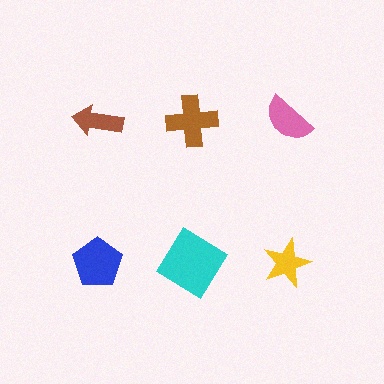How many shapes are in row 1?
3 shapes.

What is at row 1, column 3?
A pink semicircle.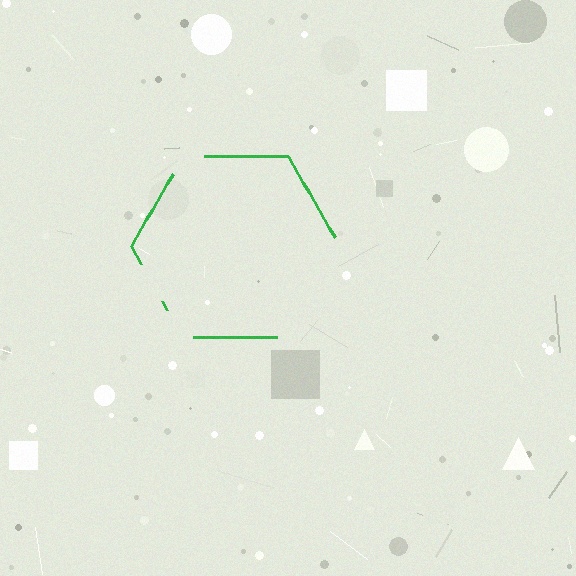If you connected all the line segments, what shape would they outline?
They would outline a hexagon.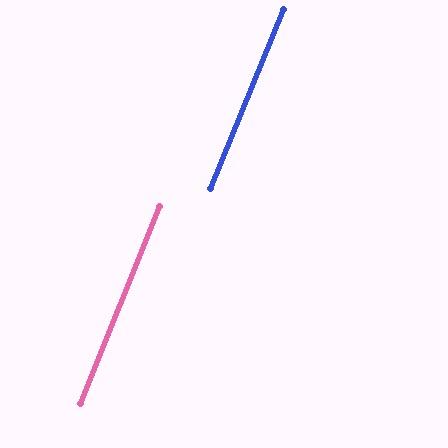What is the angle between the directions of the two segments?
Approximately 0 degrees.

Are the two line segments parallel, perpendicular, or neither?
Parallel — their directions differ by only 0.4°.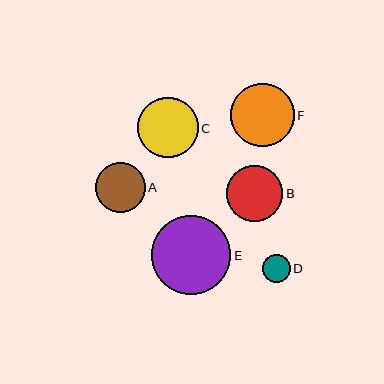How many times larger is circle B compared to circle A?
Circle B is approximately 1.1 times the size of circle A.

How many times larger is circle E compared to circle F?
Circle E is approximately 1.2 times the size of circle F.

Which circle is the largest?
Circle E is the largest with a size of approximately 79 pixels.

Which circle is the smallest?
Circle D is the smallest with a size of approximately 28 pixels.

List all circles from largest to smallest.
From largest to smallest: E, F, C, B, A, D.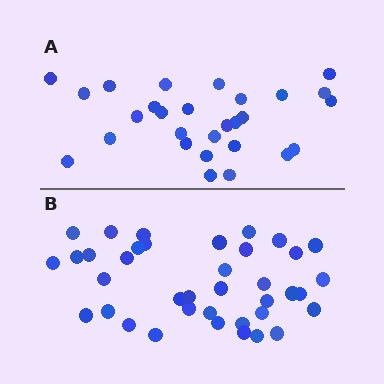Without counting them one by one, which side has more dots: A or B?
Region B (the bottom region) has more dots.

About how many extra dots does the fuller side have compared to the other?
Region B has roughly 10 or so more dots than region A.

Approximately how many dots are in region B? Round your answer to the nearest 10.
About 40 dots. (The exact count is 38, which rounds to 40.)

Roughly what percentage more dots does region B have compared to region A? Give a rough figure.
About 35% more.